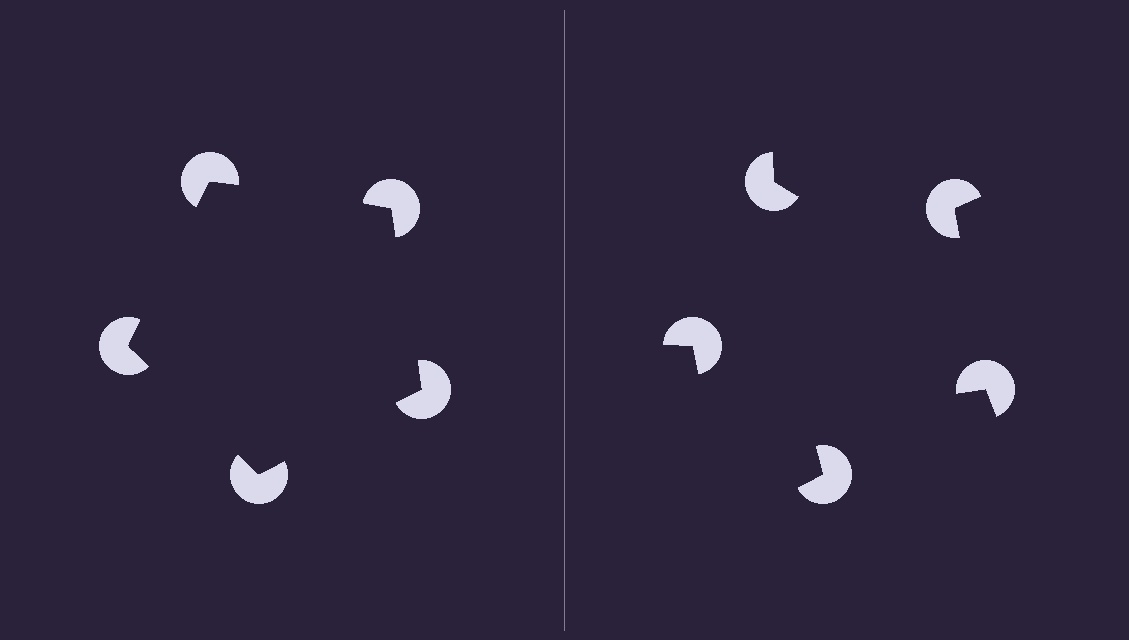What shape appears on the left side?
An illusory pentagon.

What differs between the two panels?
The pac-man discs are positioned identically on both sides; only the wedge orientations differ. On the left they align to a pentagon; on the right they are misaligned.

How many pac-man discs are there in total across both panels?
10 — 5 on each side.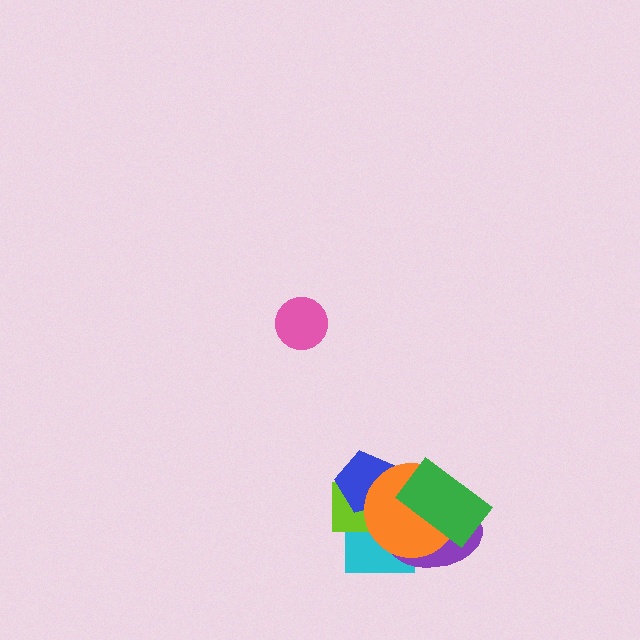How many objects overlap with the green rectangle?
3 objects overlap with the green rectangle.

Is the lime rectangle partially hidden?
Yes, it is partially covered by another shape.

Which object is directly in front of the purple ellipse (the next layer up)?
The orange circle is directly in front of the purple ellipse.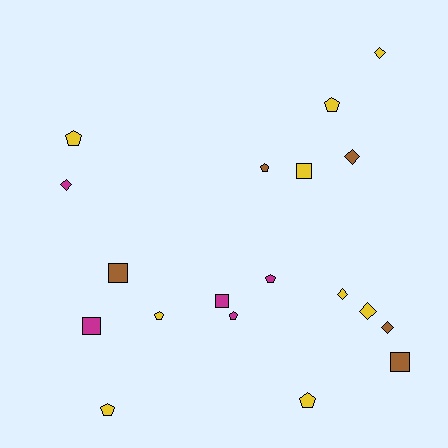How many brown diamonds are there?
There are 2 brown diamonds.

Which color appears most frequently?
Yellow, with 9 objects.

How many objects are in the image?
There are 19 objects.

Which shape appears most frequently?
Pentagon, with 8 objects.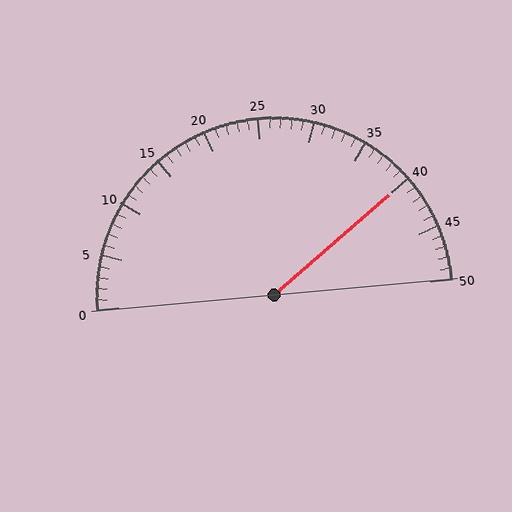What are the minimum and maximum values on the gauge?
The gauge ranges from 0 to 50.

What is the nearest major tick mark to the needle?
The nearest major tick mark is 40.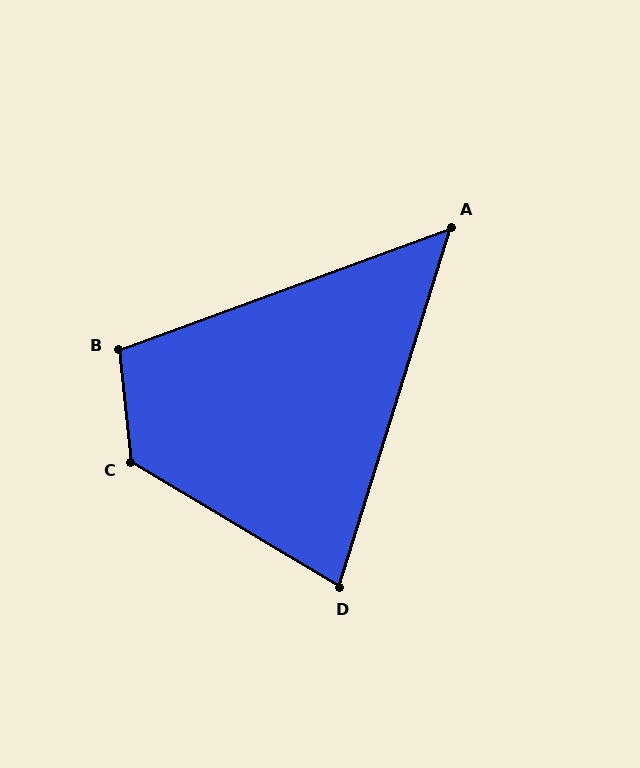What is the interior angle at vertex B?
Approximately 104 degrees (obtuse).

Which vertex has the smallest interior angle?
A, at approximately 53 degrees.